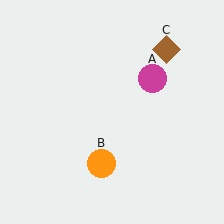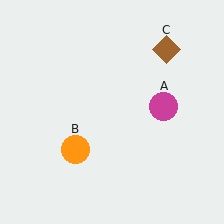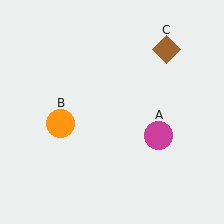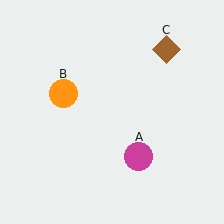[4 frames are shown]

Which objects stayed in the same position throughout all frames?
Brown diamond (object C) remained stationary.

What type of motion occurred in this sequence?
The magenta circle (object A), orange circle (object B) rotated clockwise around the center of the scene.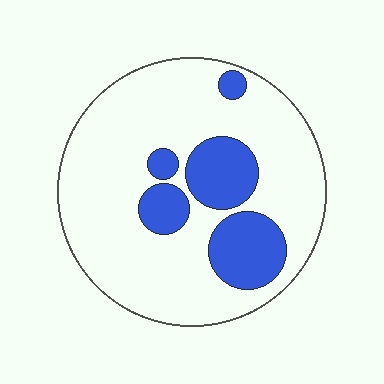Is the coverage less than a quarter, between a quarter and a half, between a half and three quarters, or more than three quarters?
Less than a quarter.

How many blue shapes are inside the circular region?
5.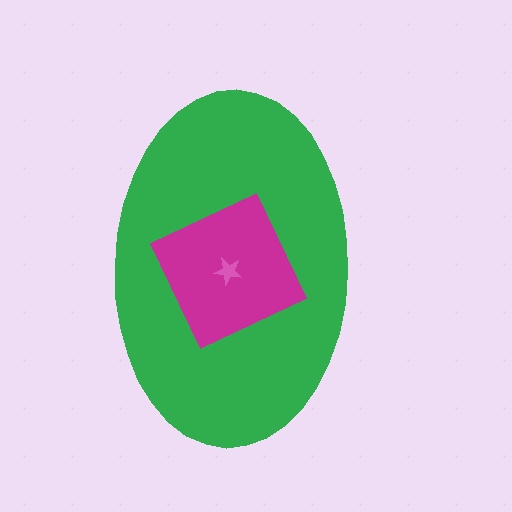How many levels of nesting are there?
3.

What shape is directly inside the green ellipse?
The magenta square.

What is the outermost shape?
The green ellipse.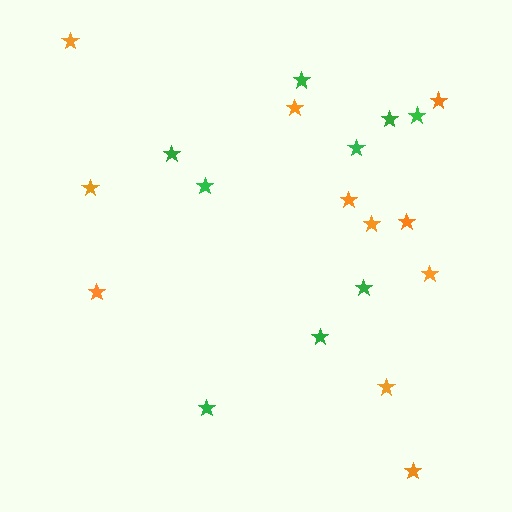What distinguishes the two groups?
There are 2 groups: one group of green stars (9) and one group of orange stars (11).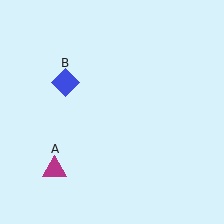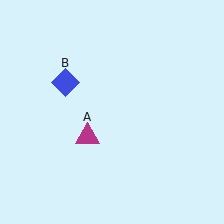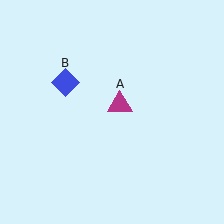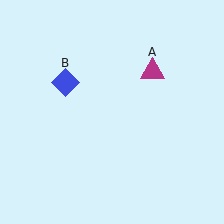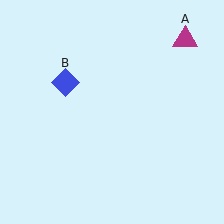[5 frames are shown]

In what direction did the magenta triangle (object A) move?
The magenta triangle (object A) moved up and to the right.